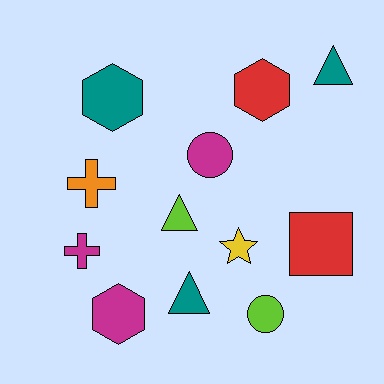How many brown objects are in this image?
There are no brown objects.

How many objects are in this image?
There are 12 objects.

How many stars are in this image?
There is 1 star.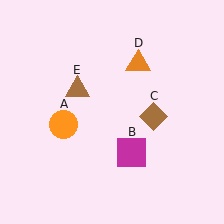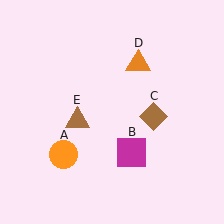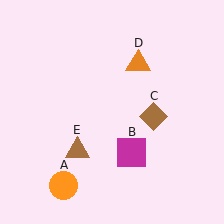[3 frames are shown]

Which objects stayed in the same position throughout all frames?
Magenta square (object B) and brown diamond (object C) and orange triangle (object D) remained stationary.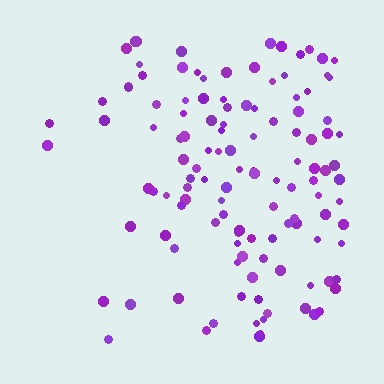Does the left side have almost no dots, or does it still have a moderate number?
Still a moderate number, just noticeably fewer than the right.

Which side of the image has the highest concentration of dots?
The right.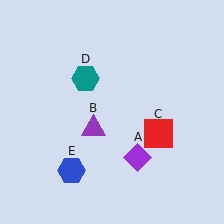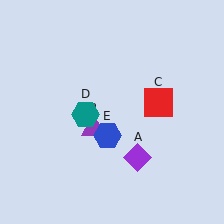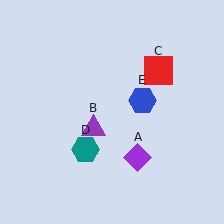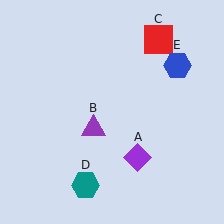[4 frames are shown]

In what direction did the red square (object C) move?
The red square (object C) moved up.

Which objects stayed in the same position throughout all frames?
Purple diamond (object A) and purple triangle (object B) remained stationary.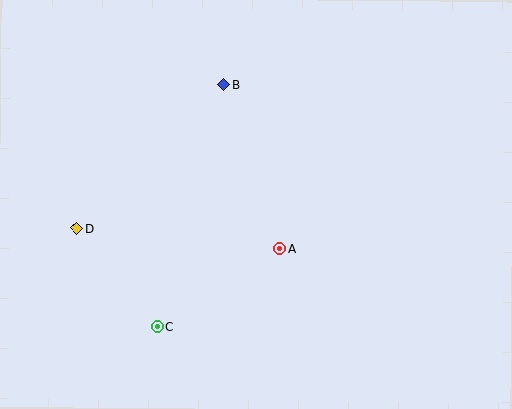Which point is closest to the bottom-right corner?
Point A is closest to the bottom-right corner.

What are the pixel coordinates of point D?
Point D is at (77, 229).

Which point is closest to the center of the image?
Point A at (280, 249) is closest to the center.